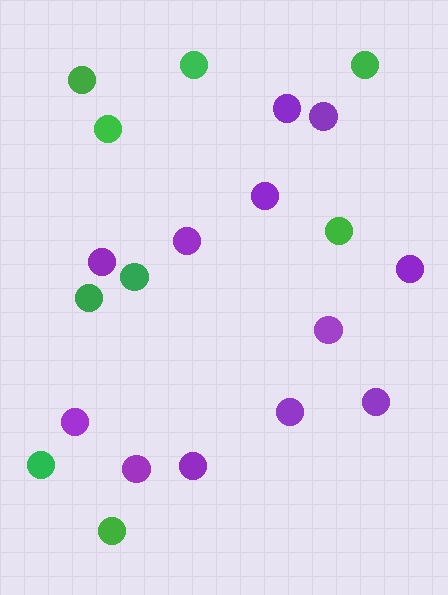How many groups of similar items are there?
There are 2 groups: one group of green circles (9) and one group of purple circles (12).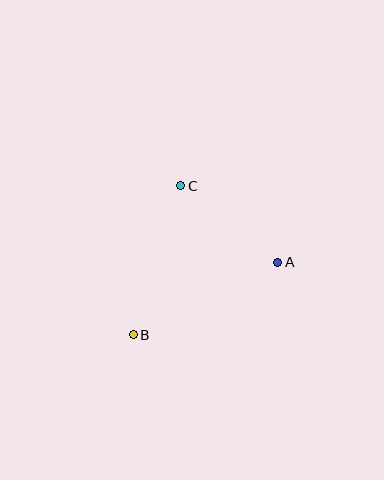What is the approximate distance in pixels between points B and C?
The distance between B and C is approximately 156 pixels.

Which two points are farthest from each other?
Points A and B are farthest from each other.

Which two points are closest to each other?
Points A and C are closest to each other.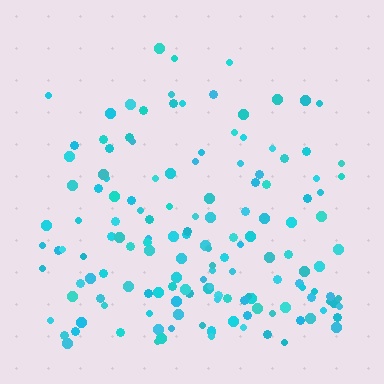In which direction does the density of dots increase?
From top to bottom, with the bottom side densest.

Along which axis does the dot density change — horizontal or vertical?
Vertical.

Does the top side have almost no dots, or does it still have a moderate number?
Still a moderate number, just noticeably fewer than the bottom.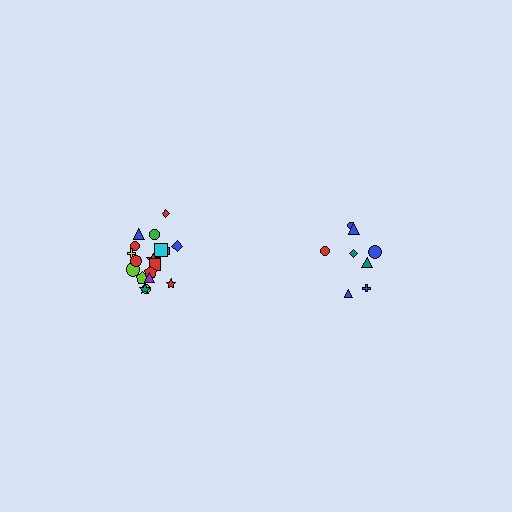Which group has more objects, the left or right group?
The left group.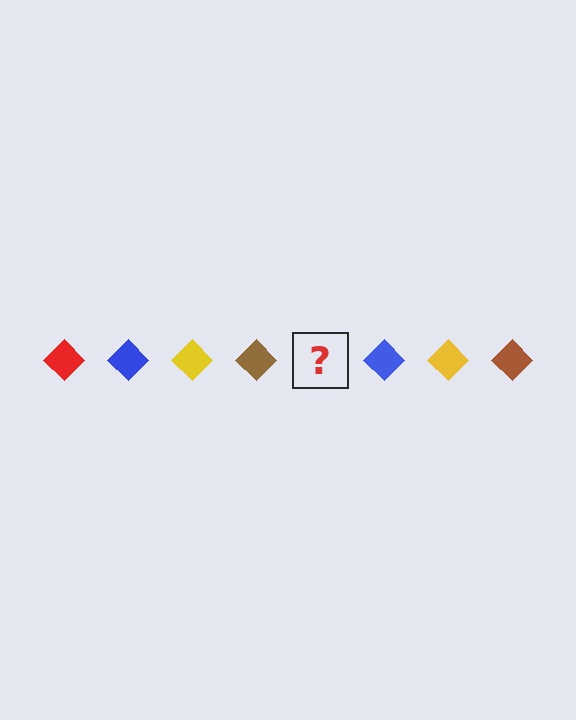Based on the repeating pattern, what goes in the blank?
The blank should be a red diamond.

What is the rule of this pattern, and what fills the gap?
The rule is that the pattern cycles through red, blue, yellow, brown diamonds. The gap should be filled with a red diamond.